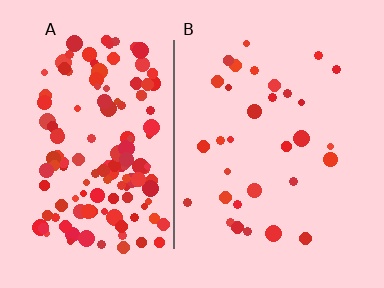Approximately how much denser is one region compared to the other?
Approximately 4.4× — region A over region B.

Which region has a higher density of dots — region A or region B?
A (the left).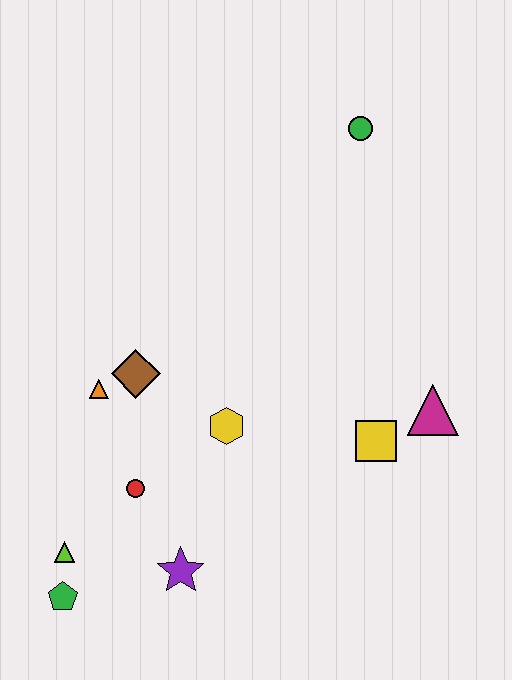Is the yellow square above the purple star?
Yes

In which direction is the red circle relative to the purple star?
The red circle is above the purple star.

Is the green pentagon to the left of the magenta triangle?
Yes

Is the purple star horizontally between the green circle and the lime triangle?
Yes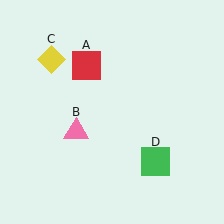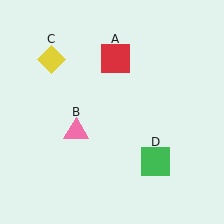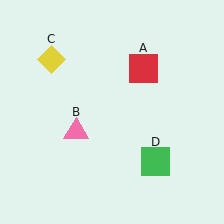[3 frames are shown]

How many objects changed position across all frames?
1 object changed position: red square (object A).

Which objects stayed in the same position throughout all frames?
Pink triangle (object B) and yellow diamond (object C) and green square (object D) remained stationary.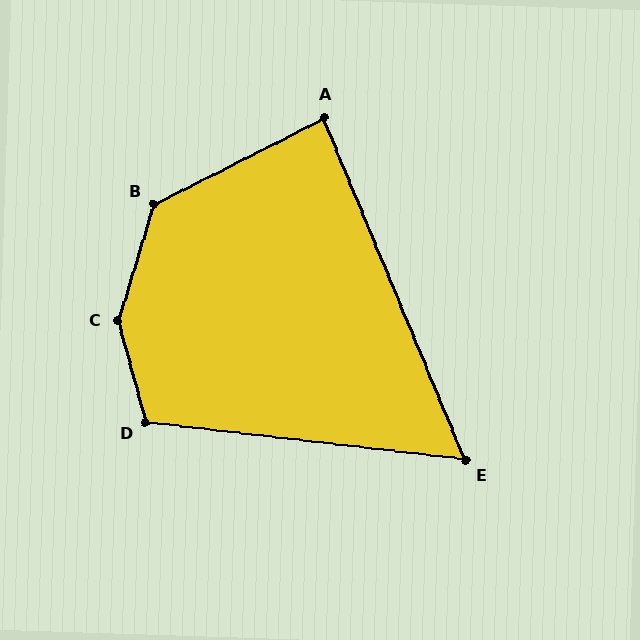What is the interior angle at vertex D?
Approximately 112 degrees (obtuse).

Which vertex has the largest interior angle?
C, at approximately 147 degrees.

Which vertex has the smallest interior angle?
E, at approximately 61 degrees.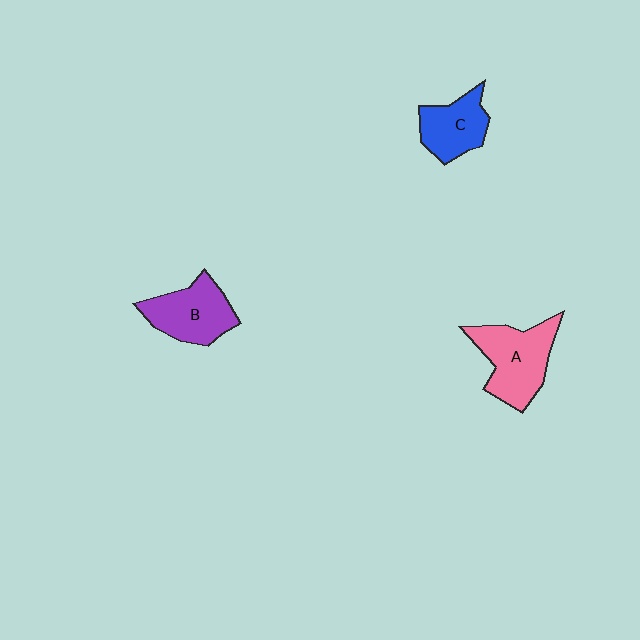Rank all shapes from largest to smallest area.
From largest to smallest: A (pink), B (purple), C (blue).